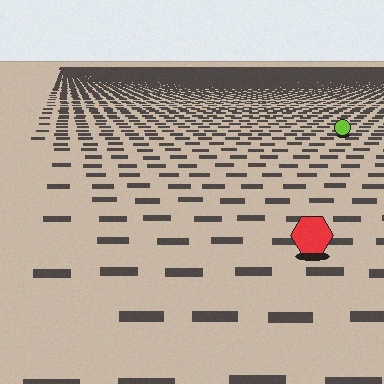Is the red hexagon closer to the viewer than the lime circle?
Yes. The red hexagon is closer — you can tell from the texture gradient: the ground texture is coarser near it.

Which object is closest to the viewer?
The red hexagon is closest. The texture marks near it are larger and more spread out.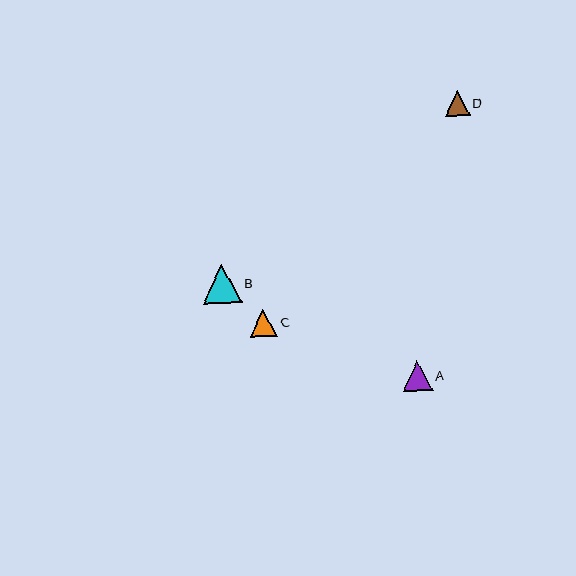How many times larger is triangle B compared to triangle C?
Triangle B is approximately 1.4 times the size of triangle C.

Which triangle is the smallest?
Triangle D is the smallest with a size of approximately 24 pixels.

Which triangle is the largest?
Triangle B is the largest with a size of approximately 39 pixels.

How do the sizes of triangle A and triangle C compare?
Triangle A and triangle C are approximately the same size.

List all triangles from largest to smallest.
From largest to smallest: B, A, C, D.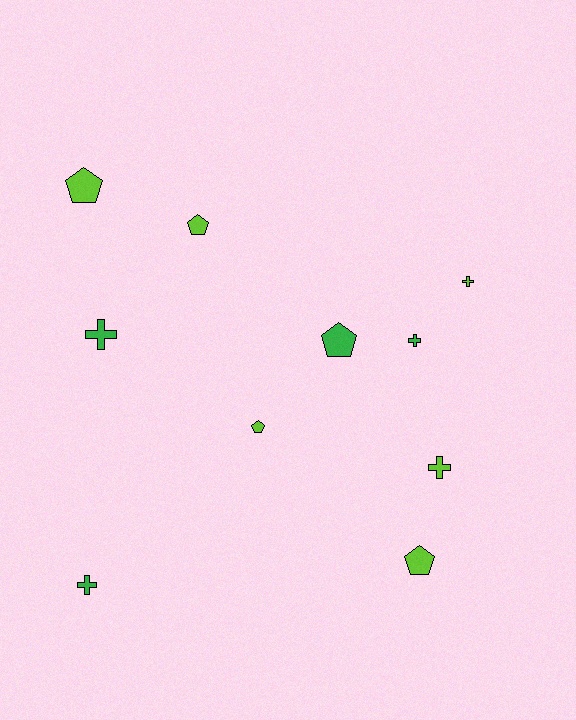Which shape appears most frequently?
Cross, with 5 objects.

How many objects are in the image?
There are 10 objects.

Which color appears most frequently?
Lime, with 6 objects.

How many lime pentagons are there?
There are 4 lime pentagons.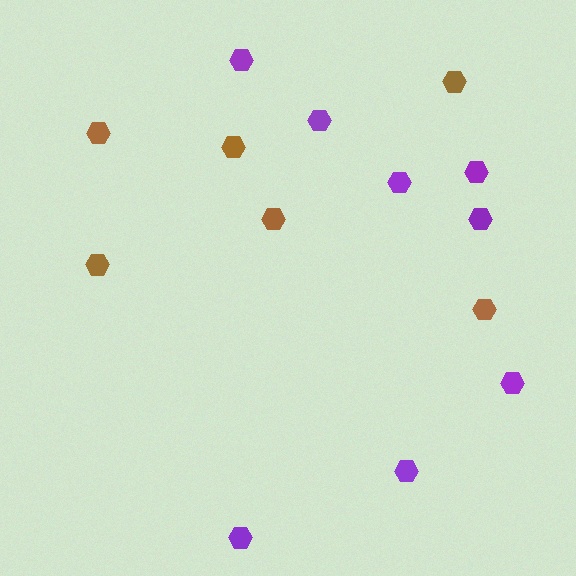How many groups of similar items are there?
There are 2 groups: one group of brown hexagons (6) and one group of purple hexagons (8).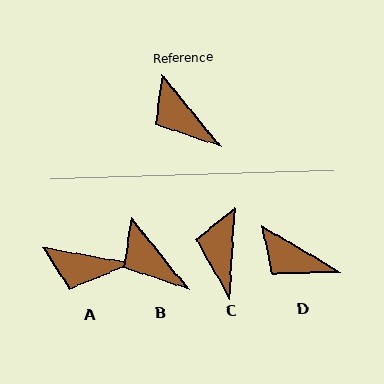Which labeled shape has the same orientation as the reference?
B.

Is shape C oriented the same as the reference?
No, it is off by about 42 degrees.